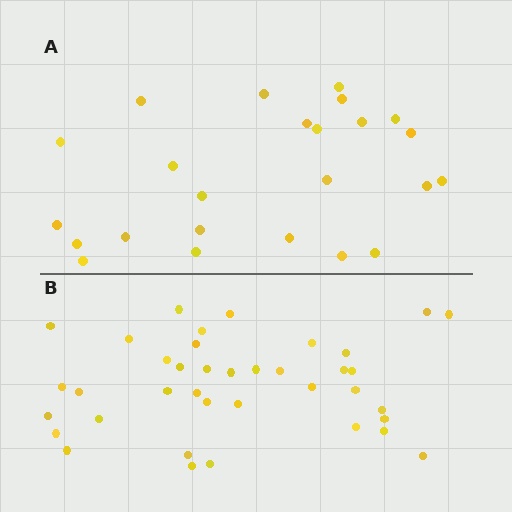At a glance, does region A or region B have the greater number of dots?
Region B (the bottom region) has more dots.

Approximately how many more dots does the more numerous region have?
Region B has approximately 15 more dots than region A.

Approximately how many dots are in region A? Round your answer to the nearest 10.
About 20 dots. (The exact count is 24, which rounds to 20.)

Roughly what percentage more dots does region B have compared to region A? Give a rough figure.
About 60% more.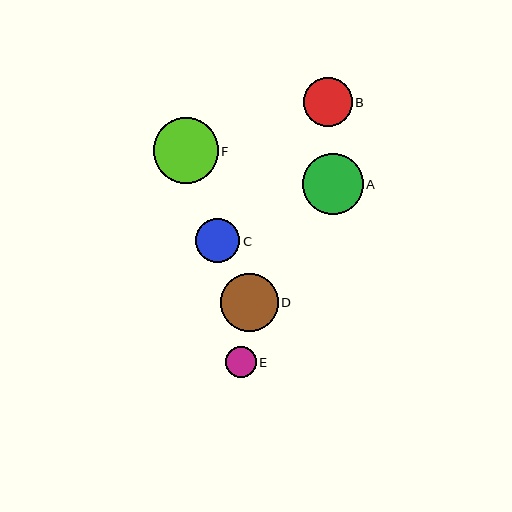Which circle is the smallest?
Circle E is the smallest with a size of approximately 31 pixels.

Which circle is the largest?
Circle F is the largest with a size of approximately 65 pixels.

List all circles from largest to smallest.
From largest to smallest: F, A, D, B, C, E.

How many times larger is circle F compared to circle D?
Circle F is approximately 1.1 times the size of circle D.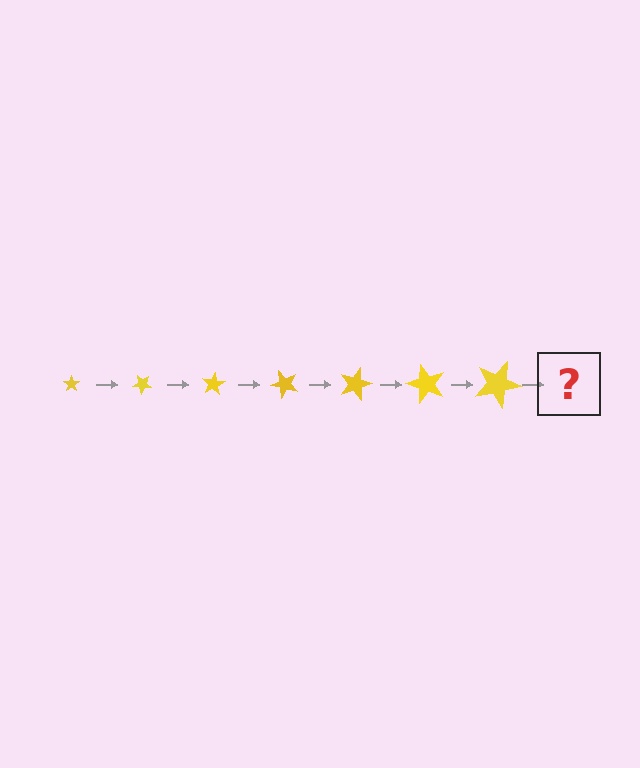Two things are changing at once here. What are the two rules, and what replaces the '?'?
The two rules are that the star grows larger each step and it rotates 40 degrees each step. The '?' should be a star, larger than the previous one and rotated 280 degrees from the start.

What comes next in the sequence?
The next element should be a star, larger than the previous one and rotated 280 degrees from the start.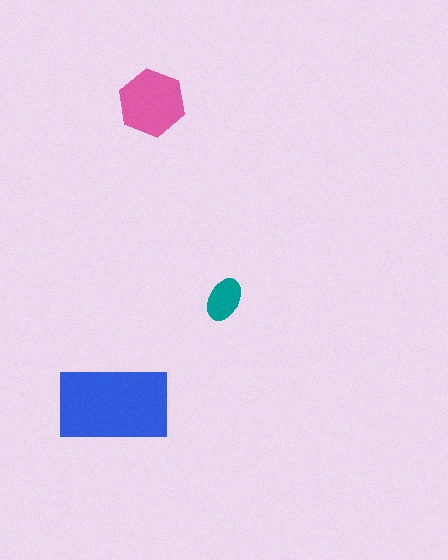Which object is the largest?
The blue rectangle.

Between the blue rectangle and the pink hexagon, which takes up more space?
The blue rectangle.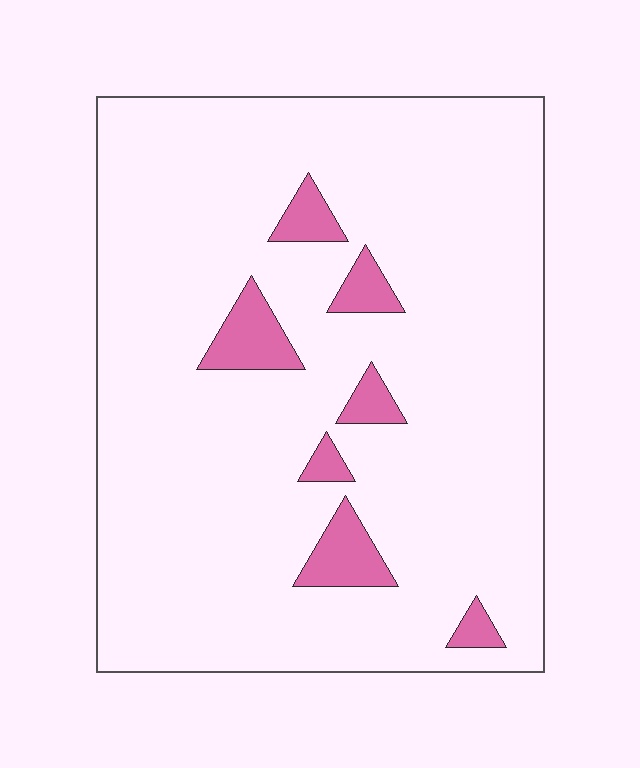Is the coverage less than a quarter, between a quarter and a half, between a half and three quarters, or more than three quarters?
Less than a quarter.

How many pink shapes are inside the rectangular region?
7.